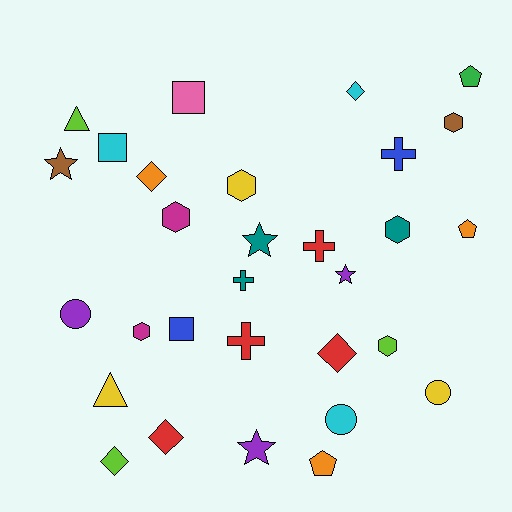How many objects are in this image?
There are 30 objects.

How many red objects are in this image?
There are 4 red objects.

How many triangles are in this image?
There are 2 triangles.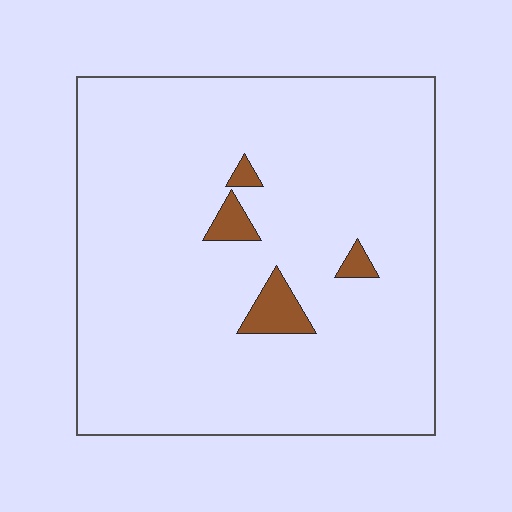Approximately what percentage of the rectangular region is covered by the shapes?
Approximately 5%.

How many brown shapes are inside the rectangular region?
4.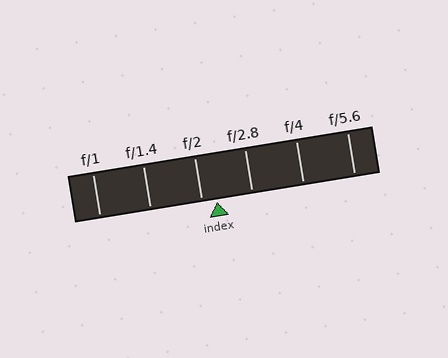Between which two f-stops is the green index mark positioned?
The index mark is between f/2 and f/2.8.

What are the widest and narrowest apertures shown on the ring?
The widest aperture shown is f/1 and the narrowest is f/5.6.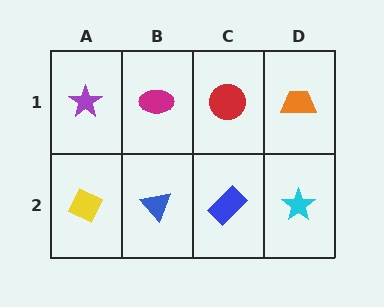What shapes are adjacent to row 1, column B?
A blue triangle (row 2, column B), a purple star (row 1, column A), a red circle (row 1, column C).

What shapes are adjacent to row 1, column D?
A cyan star (row 2, column D), a red circle (row 1, column C).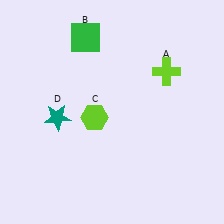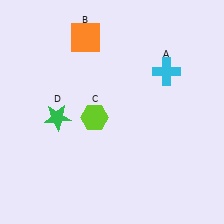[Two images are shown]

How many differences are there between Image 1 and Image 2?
There are 3 differences between the two images.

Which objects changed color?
A changed from lime to cyan. B changed from green to orange. D changed from teal to green.